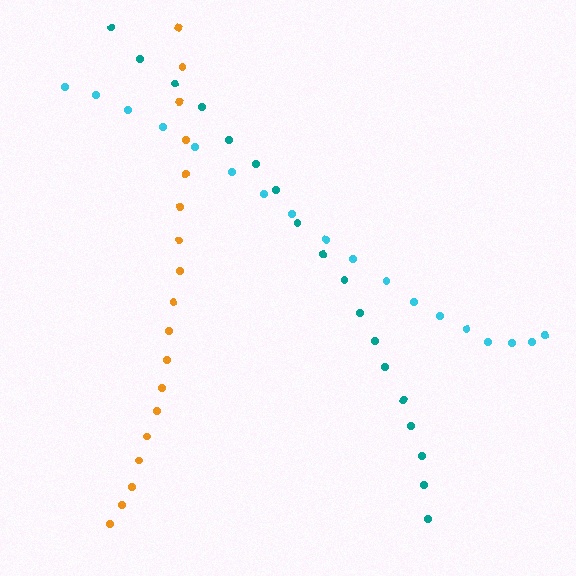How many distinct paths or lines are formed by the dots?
There are 3 distinct paths.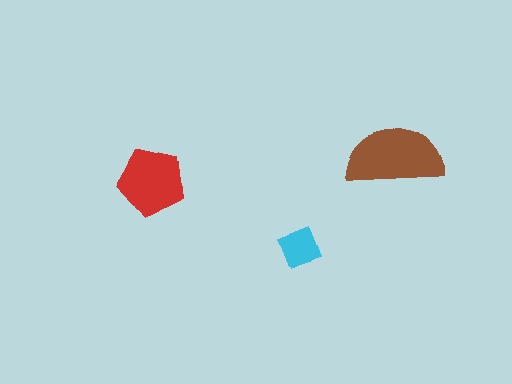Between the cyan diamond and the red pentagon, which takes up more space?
The red pentagon.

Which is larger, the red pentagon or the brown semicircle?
The brown semicircle.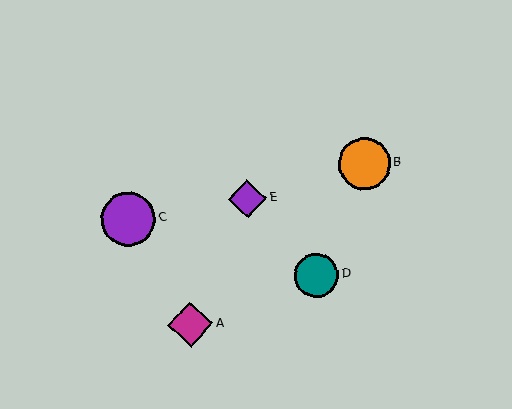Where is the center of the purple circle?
The center of the purple circle is at (128, 219).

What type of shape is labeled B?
Shape B is an orange circle.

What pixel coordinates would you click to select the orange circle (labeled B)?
Click at (364, 164) to select the orange circle B.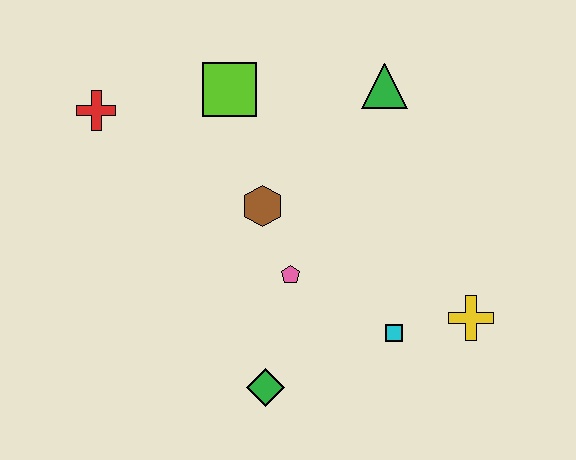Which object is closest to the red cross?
The lime square is closest to the red cross.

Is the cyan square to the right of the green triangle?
Yes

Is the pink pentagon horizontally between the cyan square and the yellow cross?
No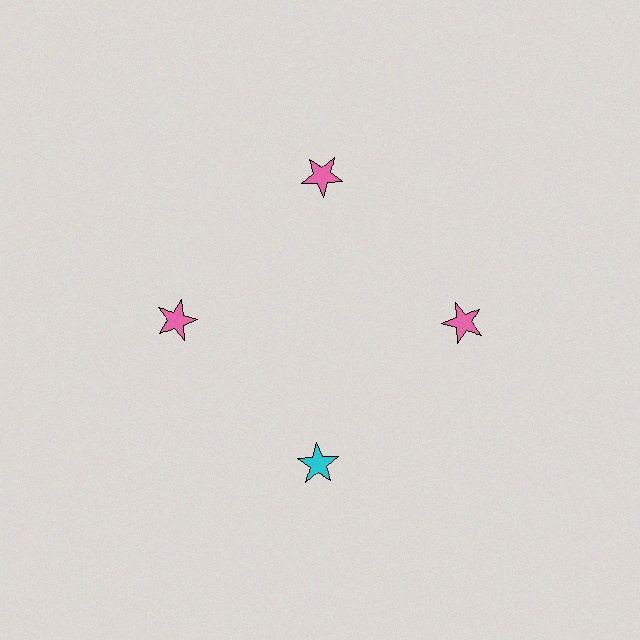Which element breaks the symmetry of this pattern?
The cyan star at roughly the 6 o'clock position breaks the symmetry. All other shapes are pink stars.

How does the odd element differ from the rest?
It has a different color: cyan instead of pink.